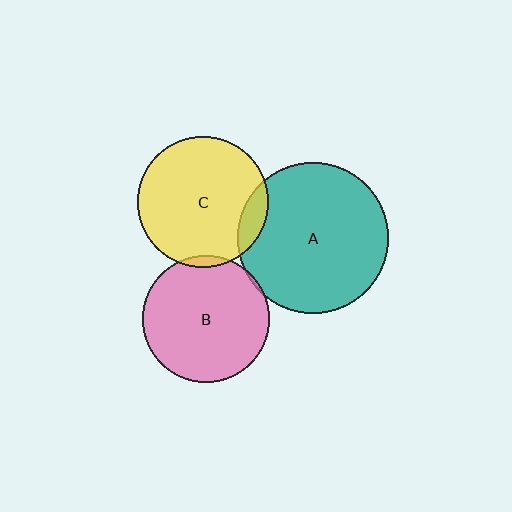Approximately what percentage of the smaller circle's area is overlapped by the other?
Approximately 5%.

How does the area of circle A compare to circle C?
Approximately 1.3 times.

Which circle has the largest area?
Circle A (teal).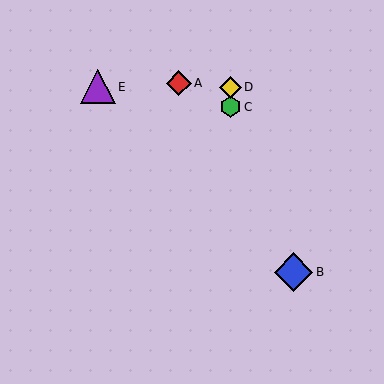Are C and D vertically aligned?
Yes, both are at x≈231.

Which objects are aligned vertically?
Objects C, D are aligned vertically.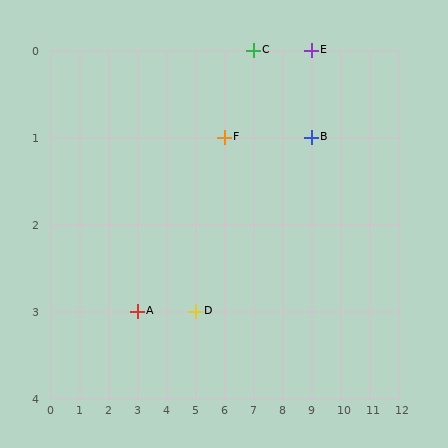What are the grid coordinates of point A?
Point A is at grid coordinates (3, 3).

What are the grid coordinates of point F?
Point F is at grid coordinates (6, 1).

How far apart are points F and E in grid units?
Points F and E are 3 columns and 1 row apart (about 3.2 grid units diagonally).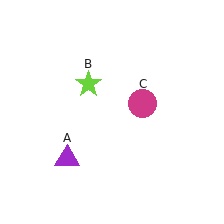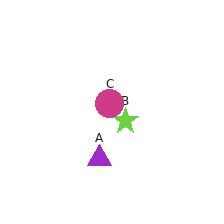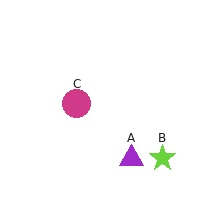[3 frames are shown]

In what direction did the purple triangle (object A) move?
The purple triangle (object A) moved right.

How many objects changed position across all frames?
3 objects changed position: purple triangle (object A), lime star (object B), magenta circle (object C).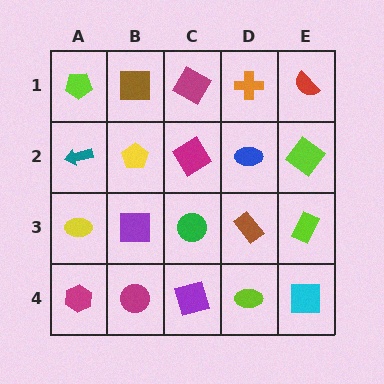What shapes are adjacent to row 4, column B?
A purple square (row 3, column B), a magenta hexagon (row 4, column A), a purple square (row 4, column C).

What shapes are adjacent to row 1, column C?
A magenta diamond (row 2, column C), a brown square (row 1, column B), an orange cross (row 1, column D).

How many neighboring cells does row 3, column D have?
4.